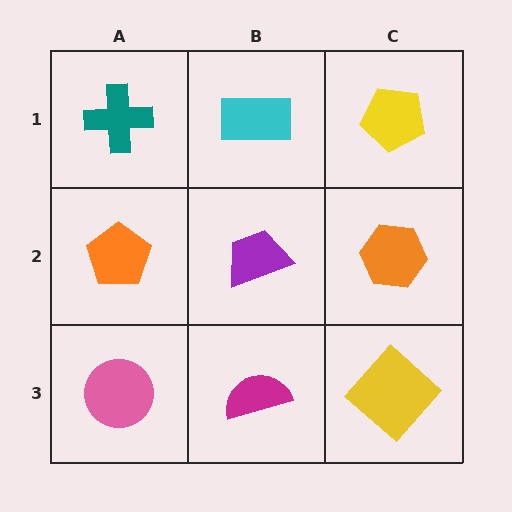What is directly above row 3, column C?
An orange hexagon.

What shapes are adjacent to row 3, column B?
A purple trapezoid (row 2, column B), a pink circle (row 3, column A), a yellow diamond (row 3, column C).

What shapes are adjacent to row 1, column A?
An orange pentagon (row 2, column A), a cyan rectangle (row 1, column B).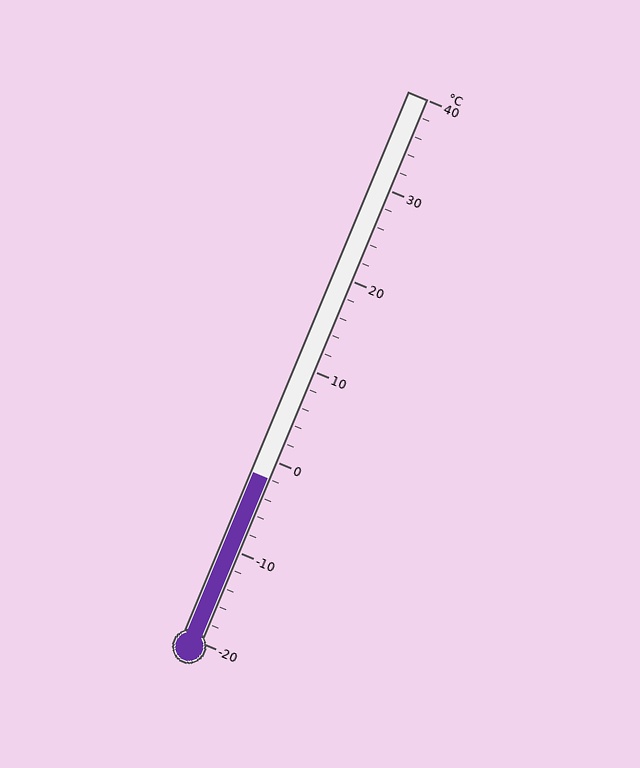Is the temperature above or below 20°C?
The temperature is below 20°C.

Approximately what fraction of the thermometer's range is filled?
The thermometer is filled to approximately 30% of its range.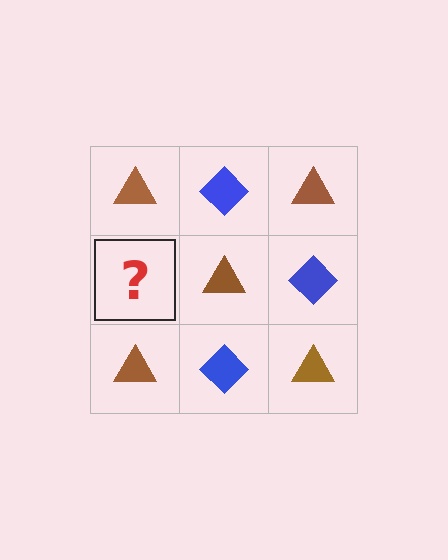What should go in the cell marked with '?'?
The missing cell should contain a blue diamond.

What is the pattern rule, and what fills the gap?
The rule is that it alternates brown triangle and blue diamond in a checkerboard pattern. The gap should be filled with a blue diamond.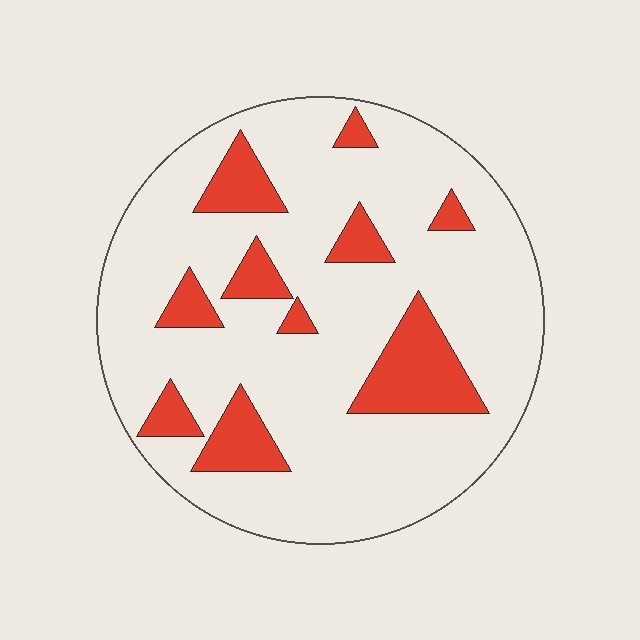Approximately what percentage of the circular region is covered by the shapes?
Approximately 20%.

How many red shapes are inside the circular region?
10.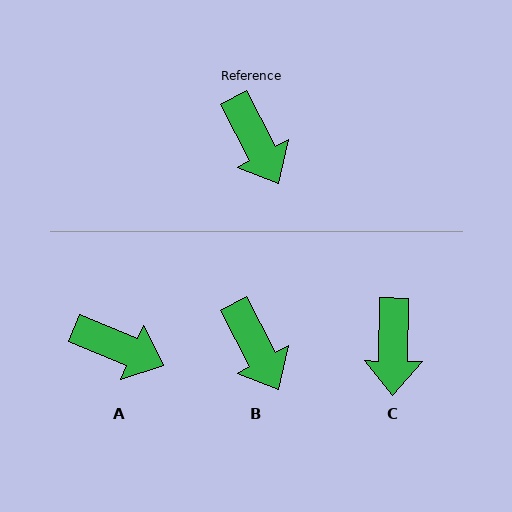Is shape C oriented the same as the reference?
No, it is off by about 29 degrees.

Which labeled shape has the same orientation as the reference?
B.